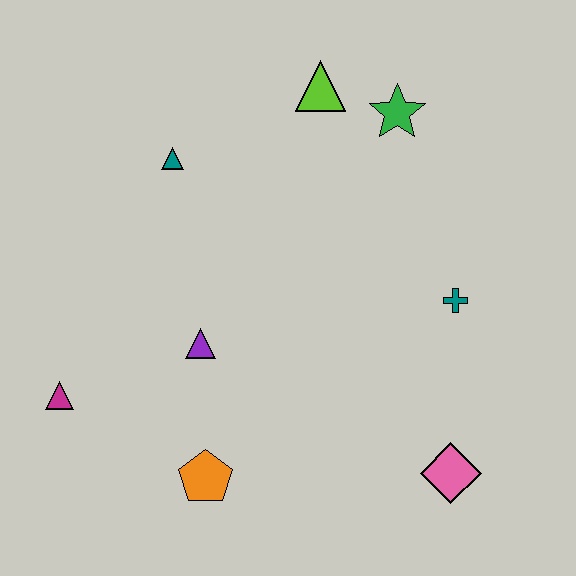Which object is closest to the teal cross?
The pink diamond is closest to the teal cross.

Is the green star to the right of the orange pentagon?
Yes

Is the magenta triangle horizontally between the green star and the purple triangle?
No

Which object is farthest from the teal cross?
The magenta triangle is farthest from the teal cross.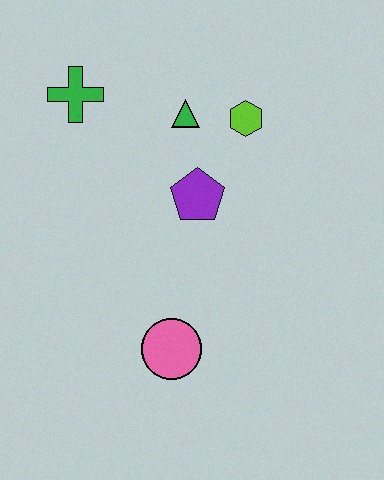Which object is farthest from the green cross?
The pink circle is farthest from the green cross.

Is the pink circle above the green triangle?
No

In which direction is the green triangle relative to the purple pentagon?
The green triangle is above the purple pentagon.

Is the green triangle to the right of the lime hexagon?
No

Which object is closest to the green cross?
The green triangle is closest to the green cross.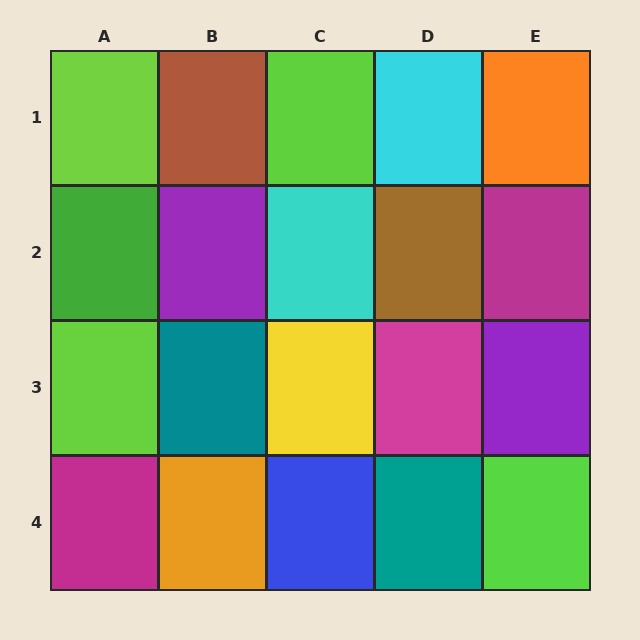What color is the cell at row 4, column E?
Lime.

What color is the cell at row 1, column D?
Cyan.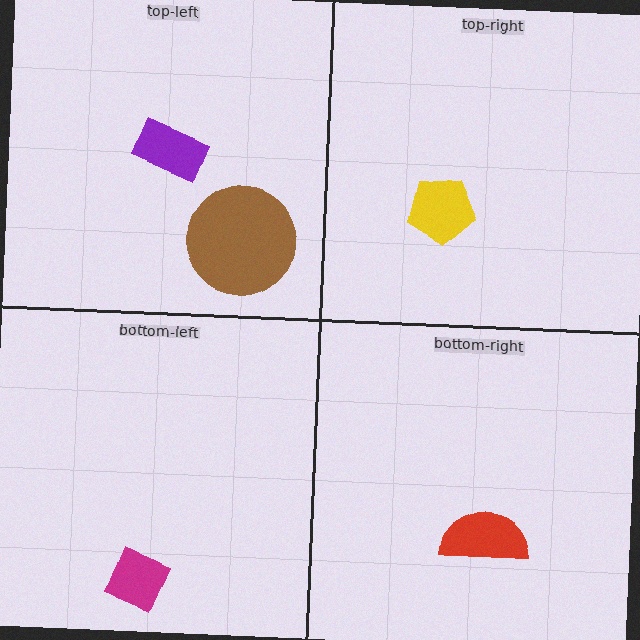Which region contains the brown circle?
The top-left region.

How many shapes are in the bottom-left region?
1.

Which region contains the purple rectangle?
The top-left region.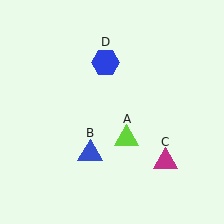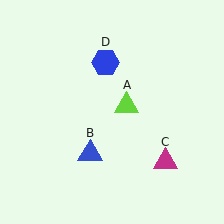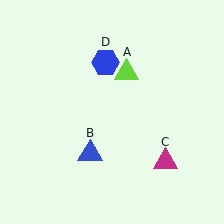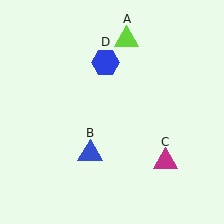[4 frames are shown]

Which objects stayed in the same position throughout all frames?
Blue triangle (object B) and magenta triangle (object C) and blue hexagon (object D) remained stationary.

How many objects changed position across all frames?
1 object changed position: lime triangle (object A).